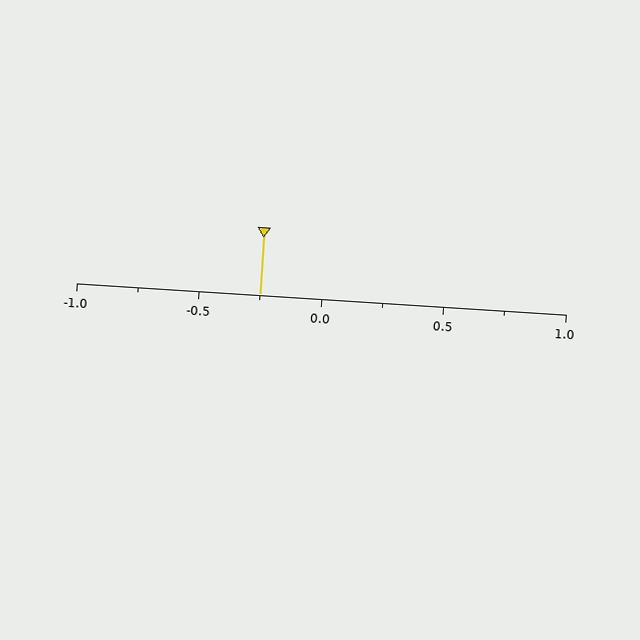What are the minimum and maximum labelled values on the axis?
The axis runs from -1.0 to 1.0.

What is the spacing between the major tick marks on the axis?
The major ticks are spaced 0.5 apart.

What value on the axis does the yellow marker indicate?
The marker indicates approximately -0.25.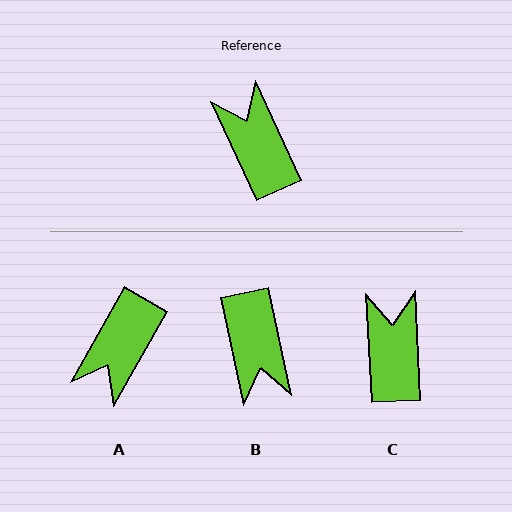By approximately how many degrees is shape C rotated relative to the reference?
Approximately 22 degrees clockwise.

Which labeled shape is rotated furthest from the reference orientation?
B, about 167 degrees away.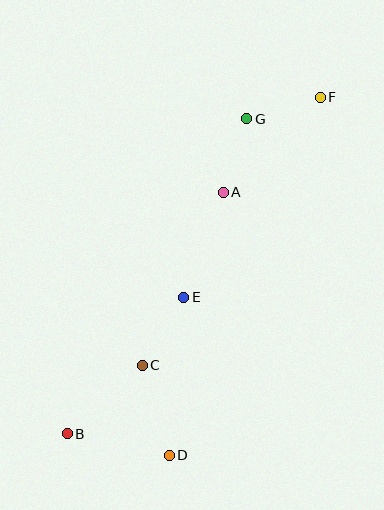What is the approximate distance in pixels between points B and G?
The distance between B and G is approximately 363 pixels.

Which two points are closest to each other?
Points F and G are closest to each other.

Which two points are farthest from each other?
Points B and F are farthest from each other.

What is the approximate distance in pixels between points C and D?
The distance between C and D is approximately 94 pixels.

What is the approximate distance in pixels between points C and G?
The distance between C and G is approximately 268 pixels.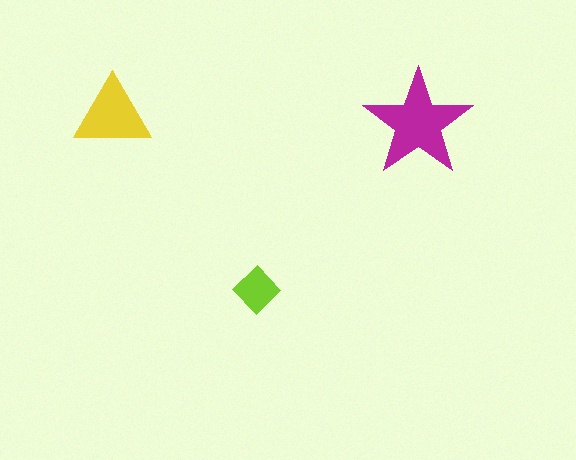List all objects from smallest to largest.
The lime diamond, the yellow triangle, the magenta star.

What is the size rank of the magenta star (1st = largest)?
1st.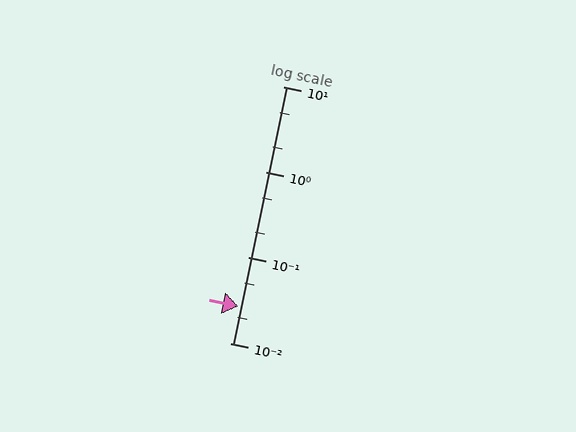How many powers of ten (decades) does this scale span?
The scale spans 3 decades, from 0.01 to 10.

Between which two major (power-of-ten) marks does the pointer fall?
The pointer is between 0.01 and 0.1.